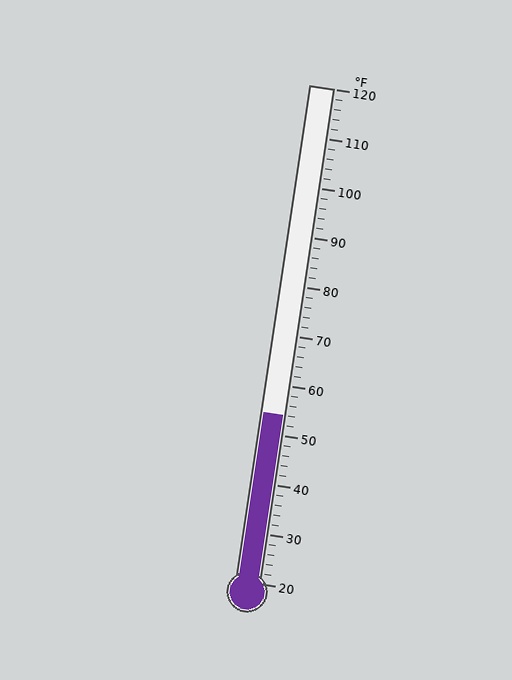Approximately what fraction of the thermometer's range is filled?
The thermometer is filled to approximately 35% of its range.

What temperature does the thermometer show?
The thermometer shows approximately 54°F.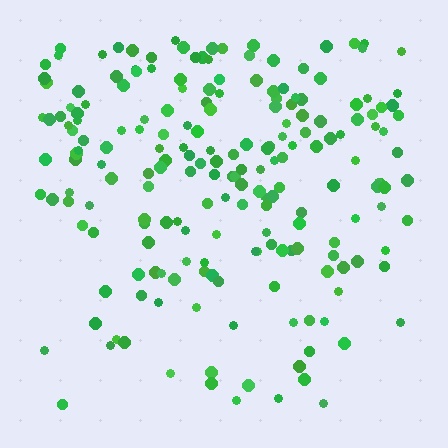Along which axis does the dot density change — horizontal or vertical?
Vertical.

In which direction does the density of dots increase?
From bottom to top, with the top side densest.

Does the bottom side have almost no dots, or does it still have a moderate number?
Still a moderate number, just noticeably fewer than the top.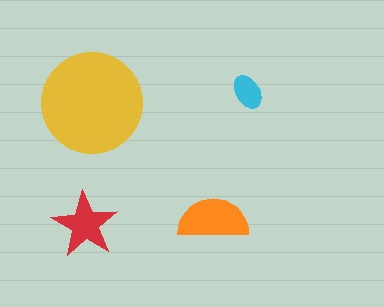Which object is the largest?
The yellow circle.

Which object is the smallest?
The cyan ellipse.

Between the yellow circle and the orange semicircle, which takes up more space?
The yellow circle.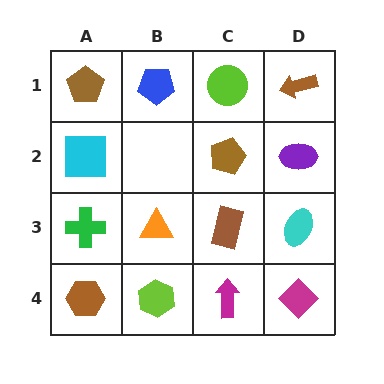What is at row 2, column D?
A purple ellipse.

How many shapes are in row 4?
4 shapes.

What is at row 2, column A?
A cyan square.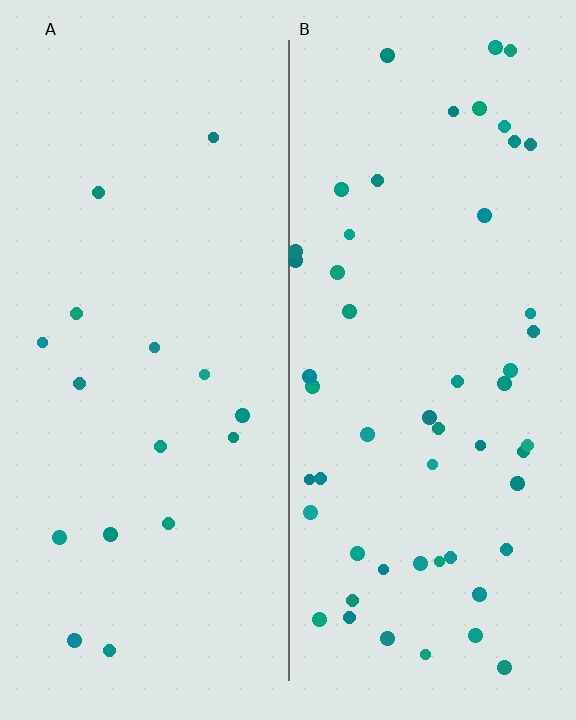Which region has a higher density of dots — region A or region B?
B (the right).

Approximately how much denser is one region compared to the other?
Approximately 3.2× — region B over region A.